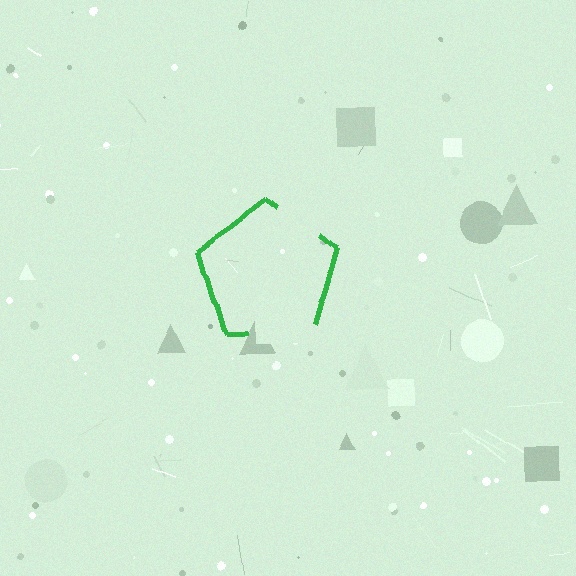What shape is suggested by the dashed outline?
The dashed outline suggests a pentagon.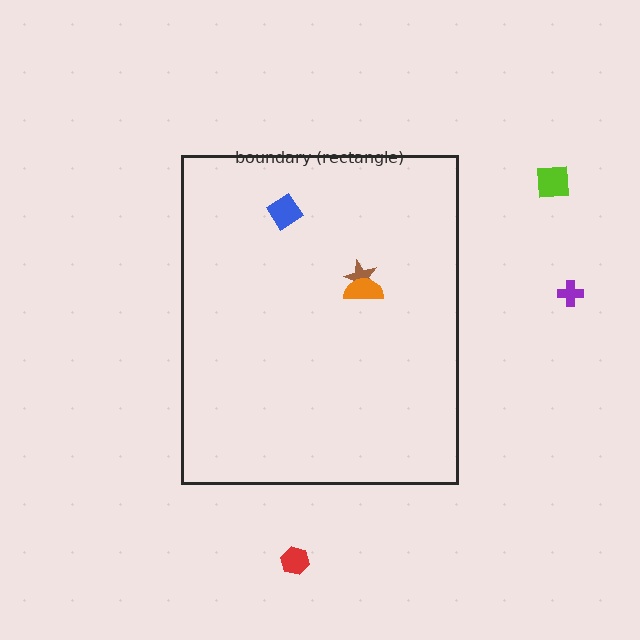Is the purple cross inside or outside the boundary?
Outside.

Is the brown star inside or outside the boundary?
Inside.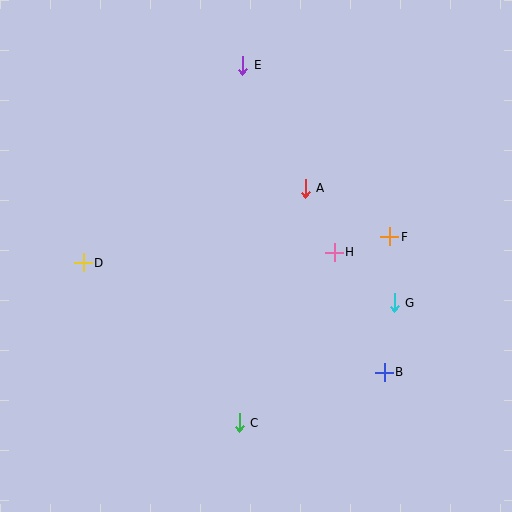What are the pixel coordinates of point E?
Point E is at (243, 65).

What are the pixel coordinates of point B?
Point B is at (384, 372).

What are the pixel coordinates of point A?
Point A is at (305, 188).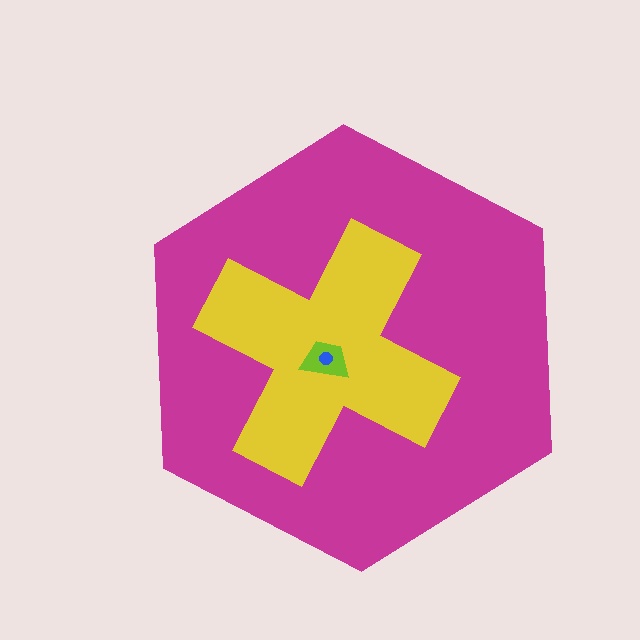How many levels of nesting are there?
4.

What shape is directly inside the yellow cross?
The lime trapezoid.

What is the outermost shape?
The magenta hexagon.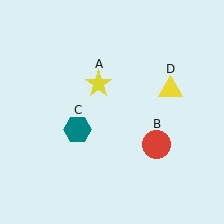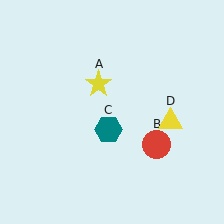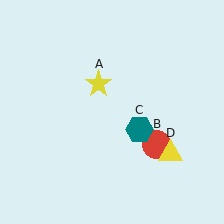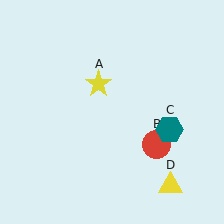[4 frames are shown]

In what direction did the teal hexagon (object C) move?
The teal hexagon (object C) moved right.